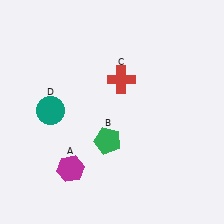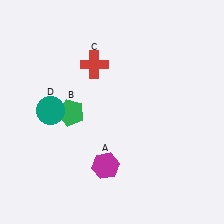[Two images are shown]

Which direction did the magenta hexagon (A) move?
The magenta hexagon (A) moved right.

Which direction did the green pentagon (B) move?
The green pentagon (B) moved left.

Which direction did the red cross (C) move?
The red cross (C) moved left.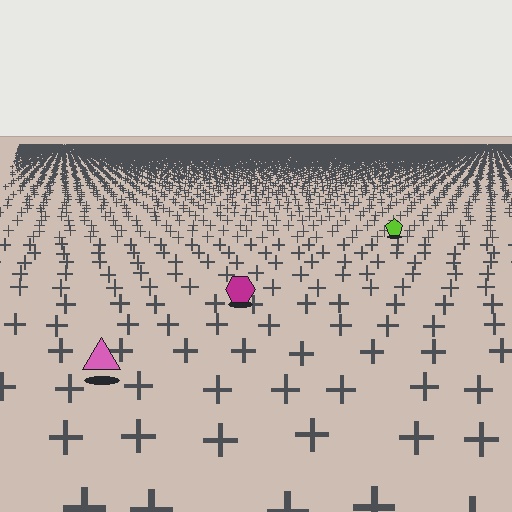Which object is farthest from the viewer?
The lime pentagon is farthest from the viewer. It appears smaller and the ground texture around it is denser.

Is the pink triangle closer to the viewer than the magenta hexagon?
Yes. The pink triangle is closer — you can tell from the texture gradient: the ground texture is coarser near it.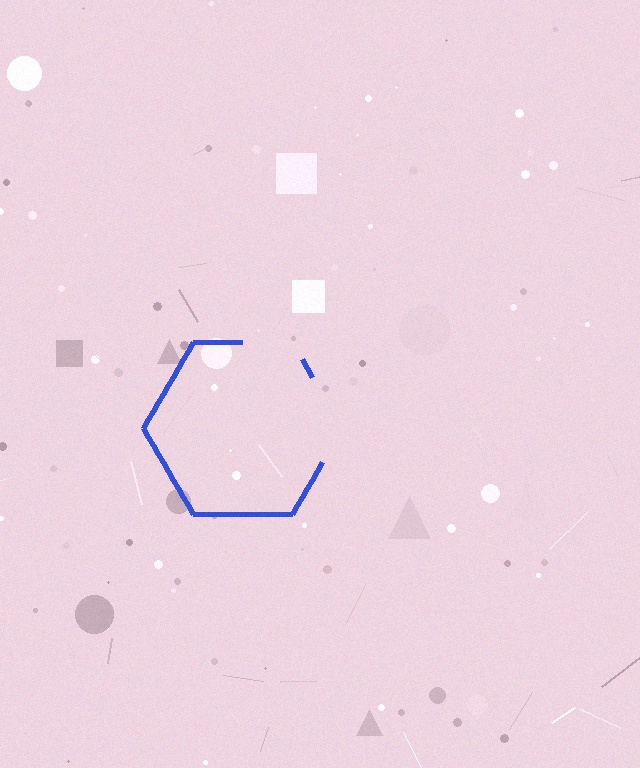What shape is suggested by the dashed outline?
The dashed outline suggests a hexagon.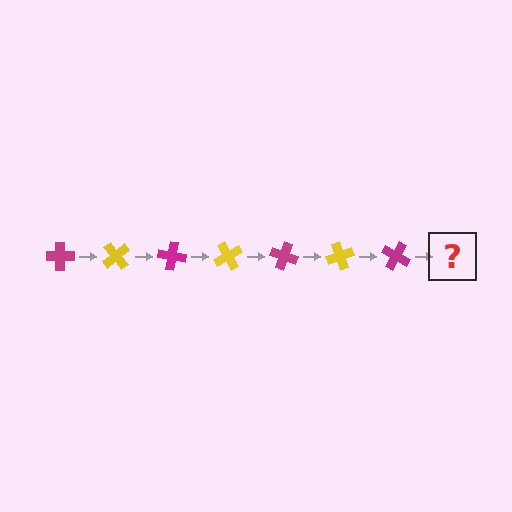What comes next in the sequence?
The next element should be a yellow cross, rotated 350 degrees from the start.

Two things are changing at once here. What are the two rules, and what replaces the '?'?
The two rules are that it rotates 50 degrees each step and the color cycles through magenta and yellow. The '?' should be a yellow cross, rotated 350 degrees from the start.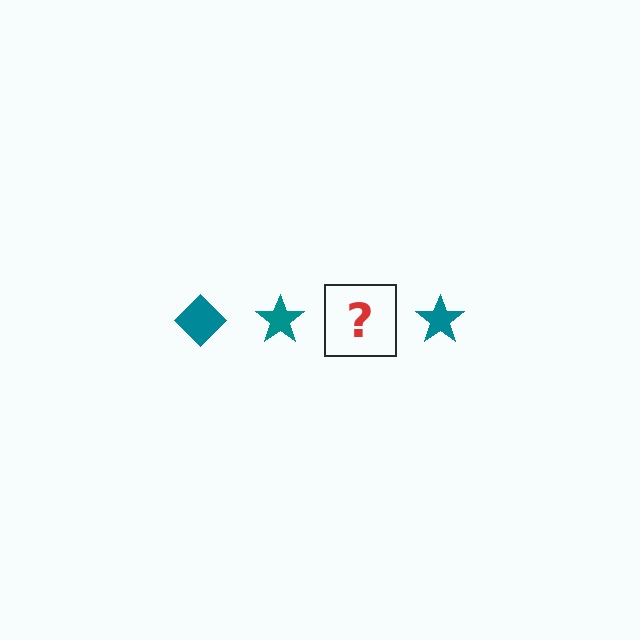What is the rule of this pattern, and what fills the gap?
The rule is that the pattern cycles through diamond, star shapes in teal. The gap should be filled with a teal diamond.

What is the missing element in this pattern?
The missing element is a teal diamond.